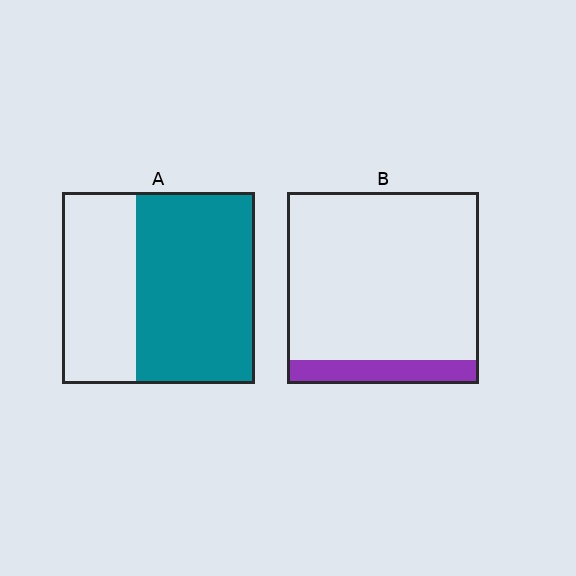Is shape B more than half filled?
No.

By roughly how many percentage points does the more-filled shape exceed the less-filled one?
By roughly 50 percentage points (A over B).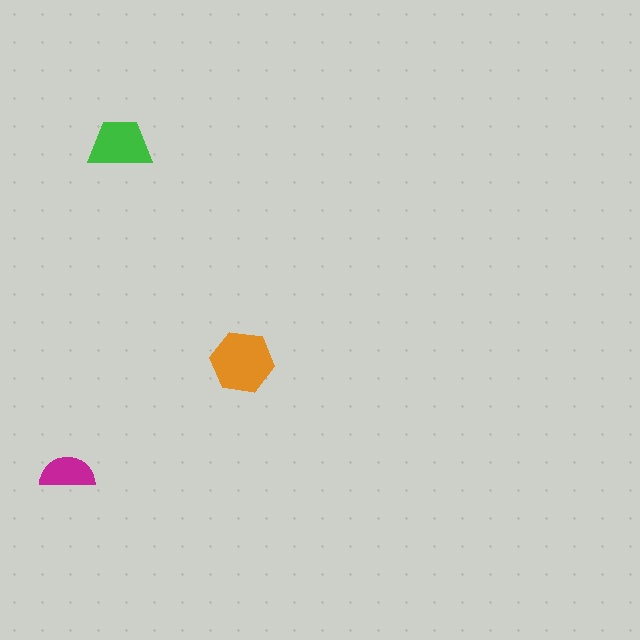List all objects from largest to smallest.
The orange hexagon, the green trapezoid, the magenta semicircle.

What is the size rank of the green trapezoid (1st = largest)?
2nd.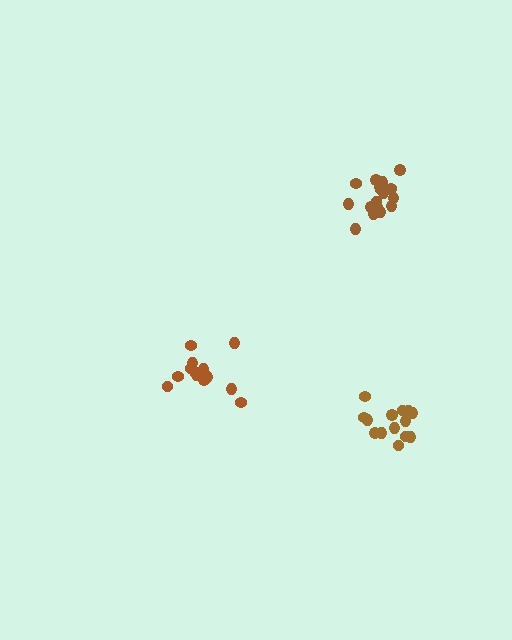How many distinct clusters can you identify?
There are 3 distinct clusters.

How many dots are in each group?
Group 1: 17 dots, Group 2: 13 dots, Group 3: 14 dots (44 total).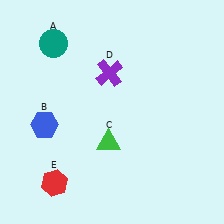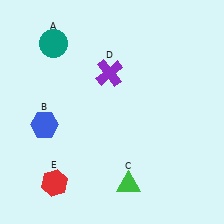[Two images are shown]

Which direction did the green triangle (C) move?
The green triangle (C) moved down.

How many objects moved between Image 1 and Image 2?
1 object moved between the two images.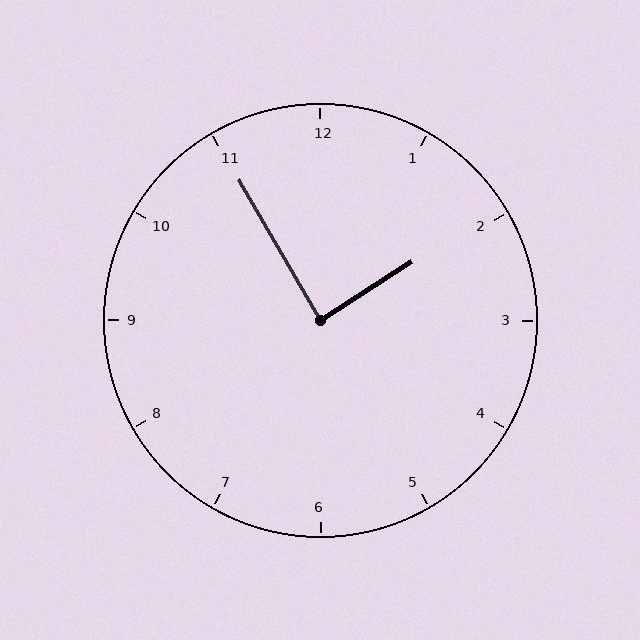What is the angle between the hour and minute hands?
Approximately 88 degrees.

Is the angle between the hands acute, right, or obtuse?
It is right.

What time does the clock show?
1:55.